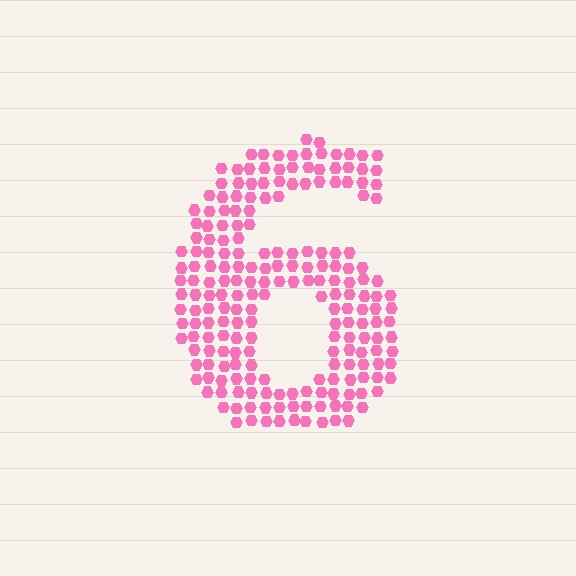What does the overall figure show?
The overall figure shows the digit 6.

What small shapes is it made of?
It is made of small hexagons.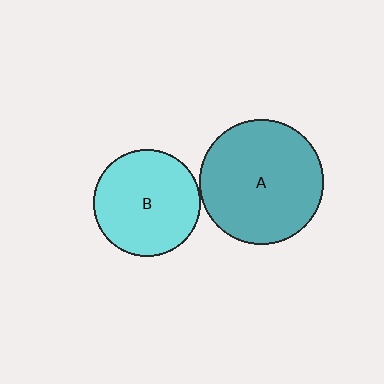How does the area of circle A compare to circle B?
Approximately 1.4 times.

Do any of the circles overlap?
No, none of the circles overlap.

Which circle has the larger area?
Circle A (teal).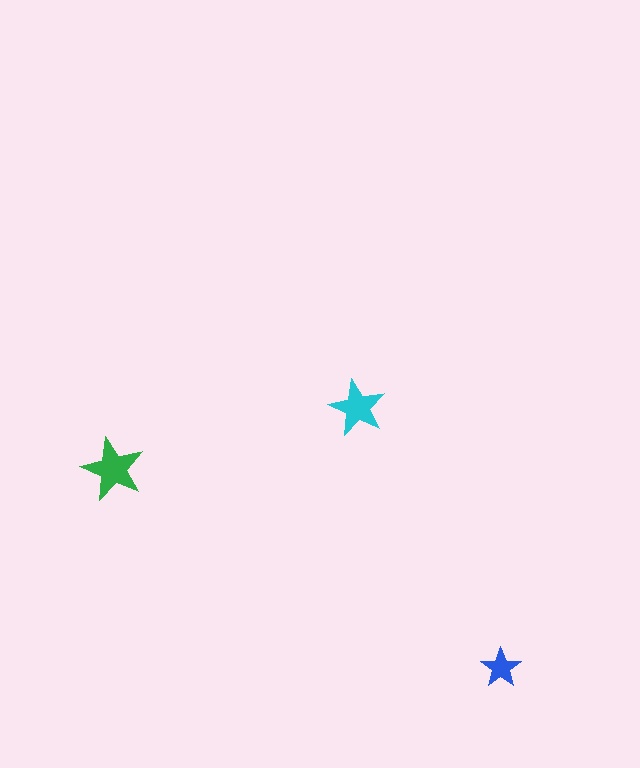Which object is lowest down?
The blue star is bottommost.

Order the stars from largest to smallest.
the green one, the cyan one, the blue one.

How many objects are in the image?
There are 3 objects in the image.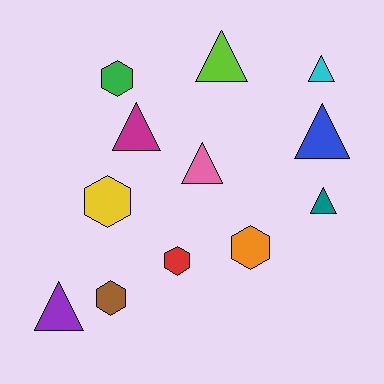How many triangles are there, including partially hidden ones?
There are 7 triangles.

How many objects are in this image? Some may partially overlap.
There are 12 objects.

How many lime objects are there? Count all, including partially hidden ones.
There is 1 lime object.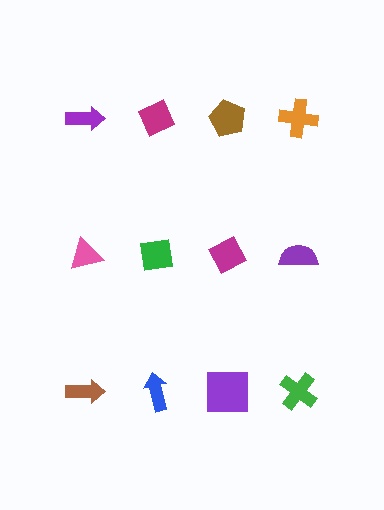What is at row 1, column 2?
A magenta diamond.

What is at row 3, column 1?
A brown arrow.